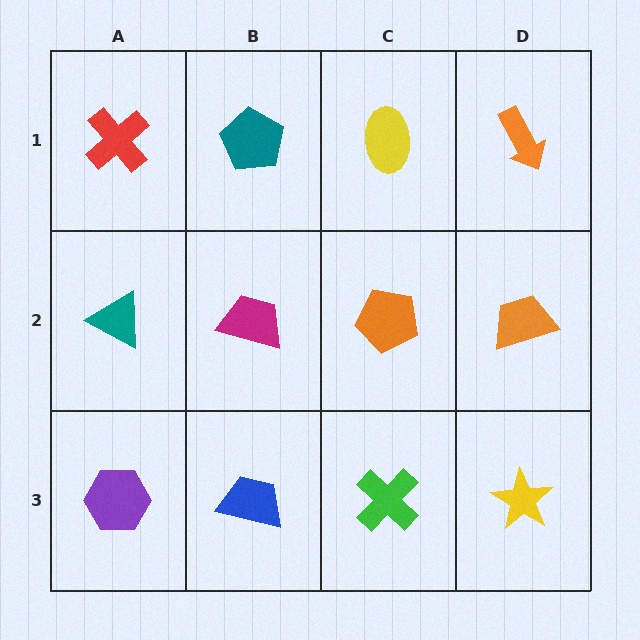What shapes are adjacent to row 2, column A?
A red cross (row 1, column A), a purple hexagon (row 3, column A), a magenta trapezoid (row 2, column B).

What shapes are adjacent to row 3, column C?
An orange pentagon (row 2, column C), a blue trapezoid (row 3, column B), a yellow star (row 3, column D).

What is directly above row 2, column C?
A yellow ellipse.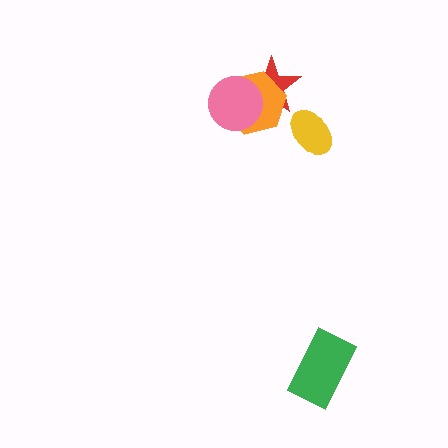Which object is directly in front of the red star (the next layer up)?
The orange hexagon is directly in front of the red star.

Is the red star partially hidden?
Yes, it is partially covered by another shape.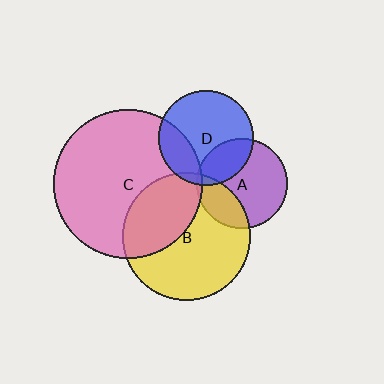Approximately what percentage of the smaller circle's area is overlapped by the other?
Approximately 5%.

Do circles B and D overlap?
Yes.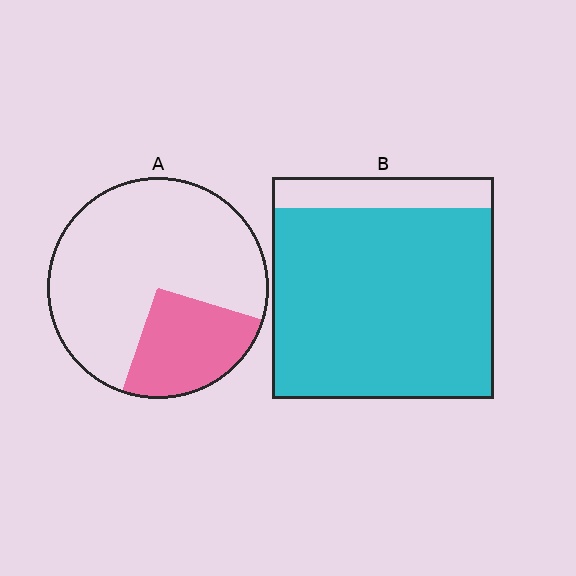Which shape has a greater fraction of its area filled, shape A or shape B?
Shape B.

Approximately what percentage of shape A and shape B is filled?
A is approximately 25% and B is approximately 85%.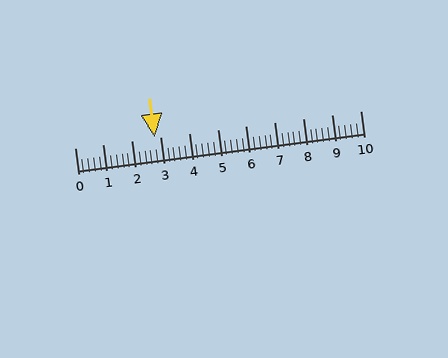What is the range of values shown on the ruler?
The ruler shows values from 0 to 10.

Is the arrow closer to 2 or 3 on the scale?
The arrow is closer to 3.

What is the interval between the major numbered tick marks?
The major tick marks are spaced 1 units apart.